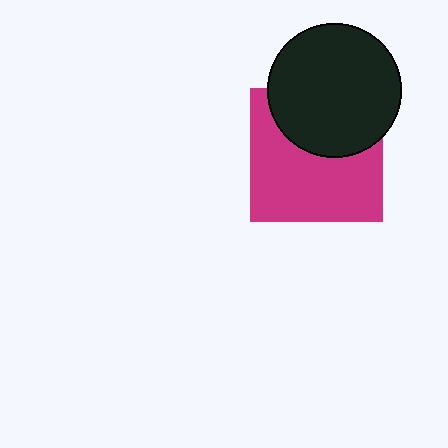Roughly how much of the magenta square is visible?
About half of it is visible (roughly 62%).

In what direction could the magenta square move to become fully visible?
The magenta square could move down. That would shift it out from behind the black circle entirely.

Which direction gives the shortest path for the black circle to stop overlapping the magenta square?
Moving up gives the shortest separation.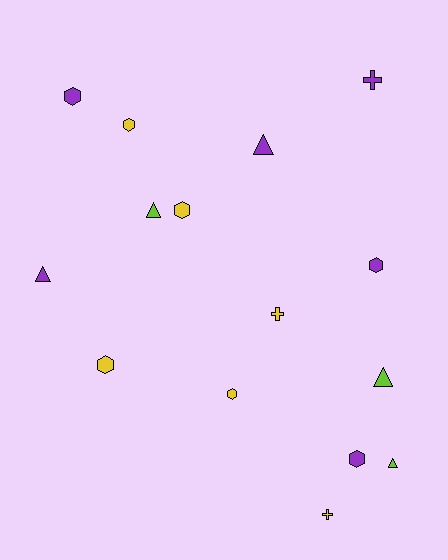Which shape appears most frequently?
Hexagon, with 7 objects.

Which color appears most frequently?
Yellow, with 6 objects.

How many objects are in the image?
There are 15 objects.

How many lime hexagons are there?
There are no lime hexagons.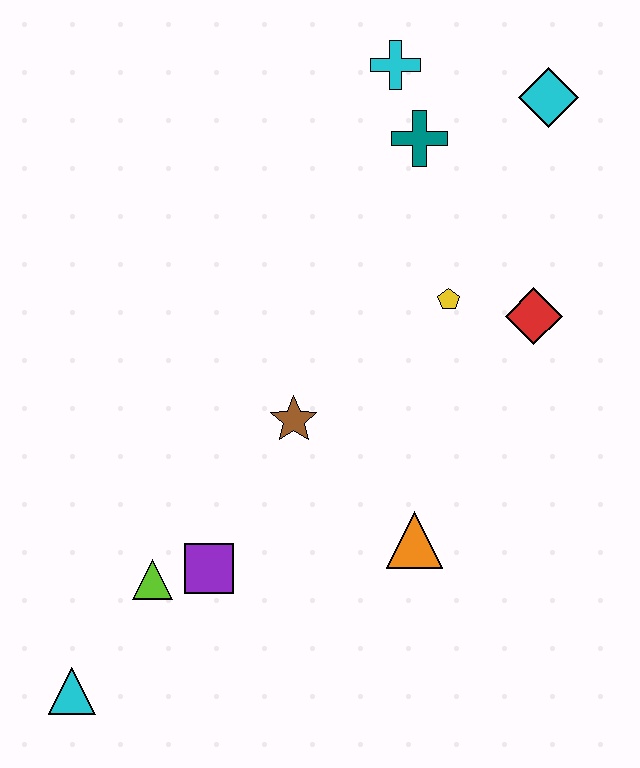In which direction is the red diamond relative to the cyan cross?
The red diamond is below the cyan cross.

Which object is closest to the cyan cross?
The teal cross is closest to the cyan cross.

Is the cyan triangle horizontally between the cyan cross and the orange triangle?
No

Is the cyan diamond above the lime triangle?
Yes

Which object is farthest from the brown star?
The cyan diamond is farthest from the brown star.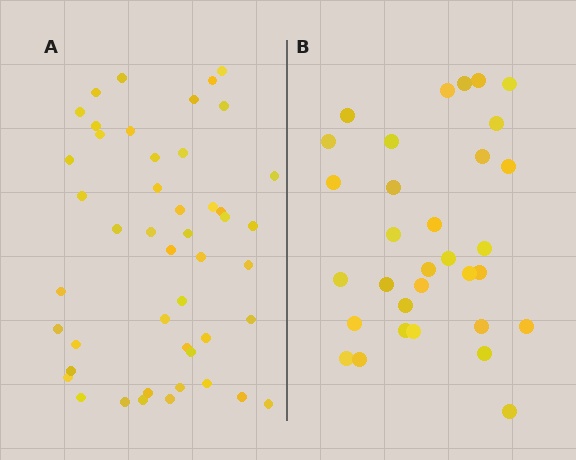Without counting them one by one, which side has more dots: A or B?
Region A (the left region) has more dots.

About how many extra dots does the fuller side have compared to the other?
Region A has approximately 15 more dots than region B.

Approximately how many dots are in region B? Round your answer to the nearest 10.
About 30 dots. (The exact count is 32, which rounds to 30.)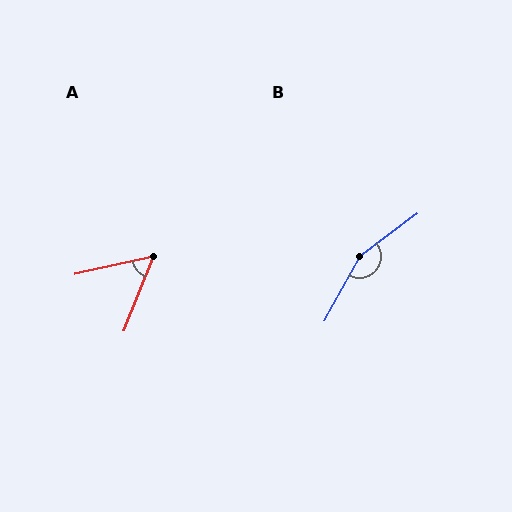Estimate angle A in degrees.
Approximately 56 degrees.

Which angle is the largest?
B, at approximately 156 degrees.